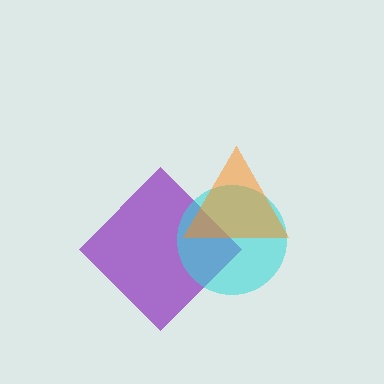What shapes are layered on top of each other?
The layered shapes are: a purple diamond, a cyan circle, an orange triangle.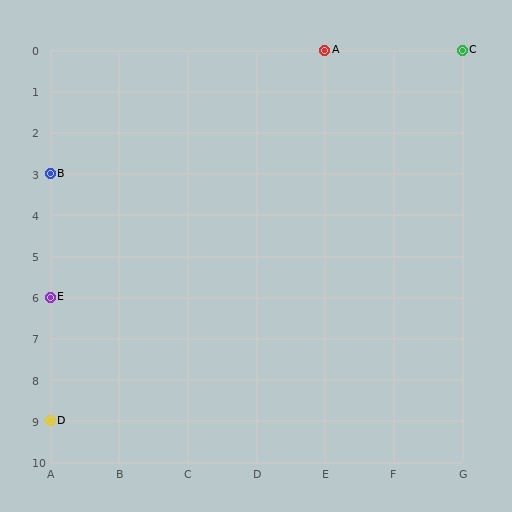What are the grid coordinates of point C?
Point C is at grid coordinates (G, 0).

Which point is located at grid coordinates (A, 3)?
Point B is at (A, 3).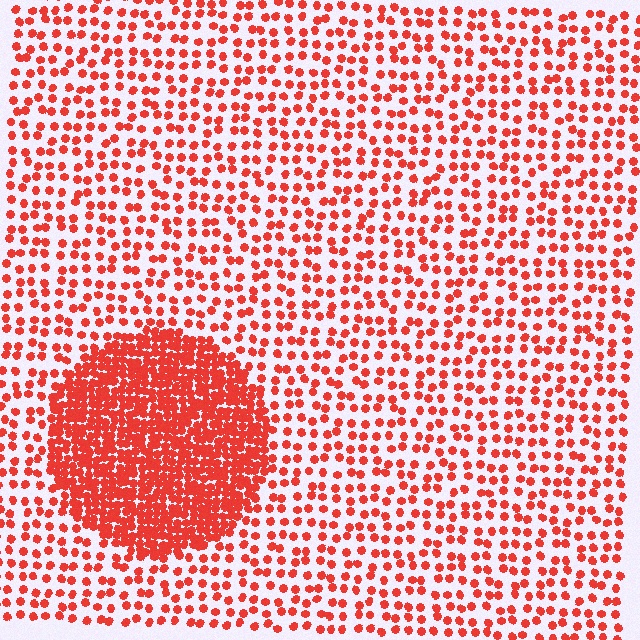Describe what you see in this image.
The image contains small red elements arranged at two different densities. A circle-shaped region is visible where the elements are more densely packed than the surrounding area.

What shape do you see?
I see a circle.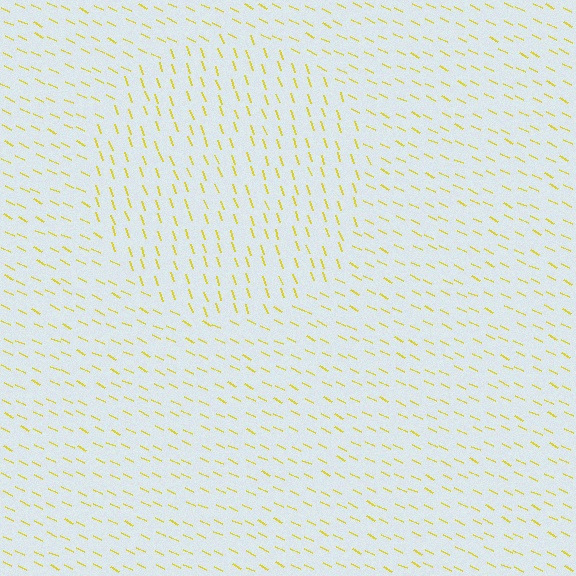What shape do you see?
I see a circle.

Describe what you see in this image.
The image is filled with small yellow line segments. A circle region in the image has lines oriented differently from the surrounding lines, creating a visible texture boundary.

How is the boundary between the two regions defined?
The boundary is defined purely by a change in line orientation (approximately 45 degrees difference). All lines are the same color and thickness.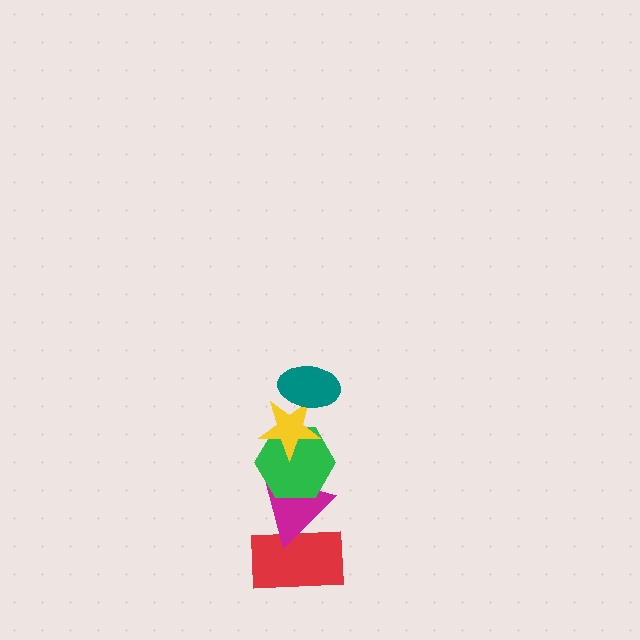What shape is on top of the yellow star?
The teal ellipse is on top of the yellow star.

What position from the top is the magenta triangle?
The magenta triangle is 4th from the top.